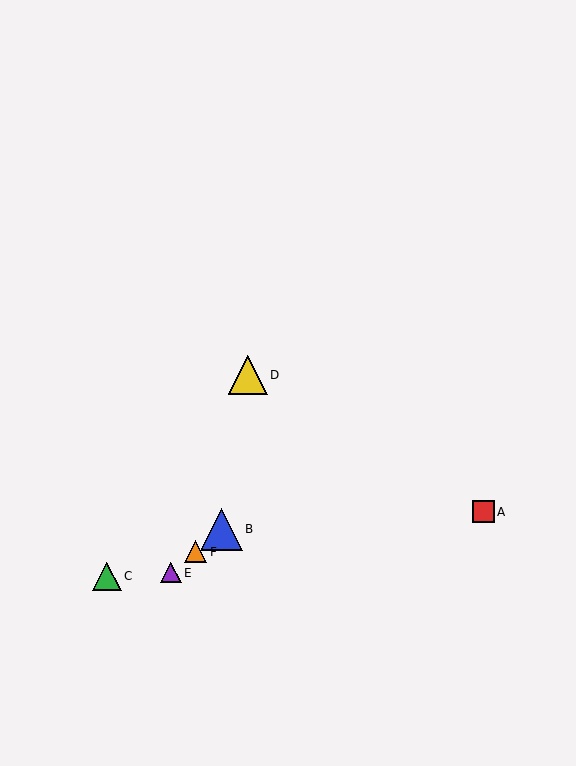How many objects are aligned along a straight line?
3 objects (B, E, F) are aligned along a straight line.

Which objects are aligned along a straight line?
Objects B, E, F are aligned along a straight line.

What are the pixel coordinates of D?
Object D is at (248, 375).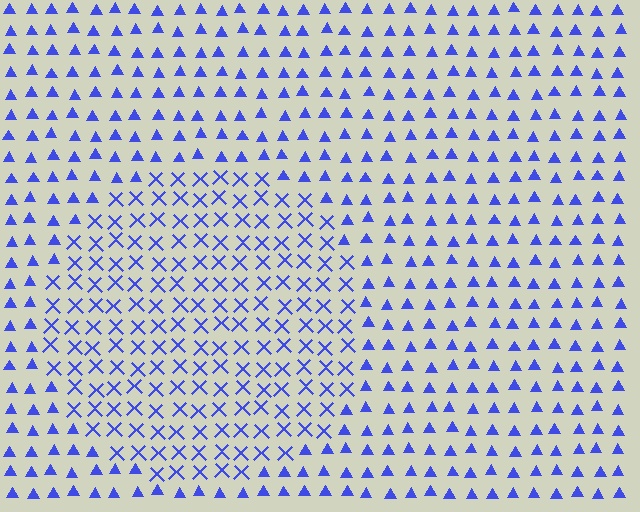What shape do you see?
I see a circle.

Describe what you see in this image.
The image is filled with small blue elements arranged in a uniform grid. A circle-shaped region contains X marks, while the surrounding area contains triangles. The boundary is defined purely by the change in element shape.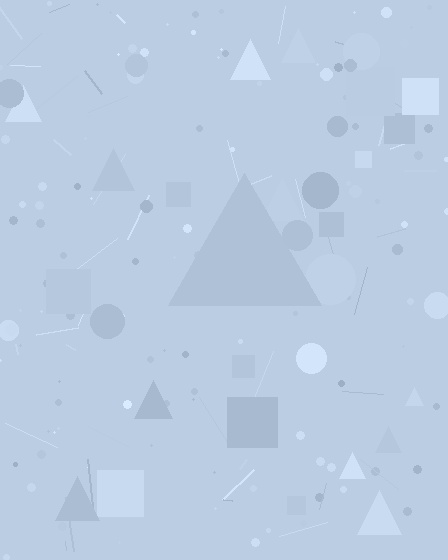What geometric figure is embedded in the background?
A triangle is embedded in the background.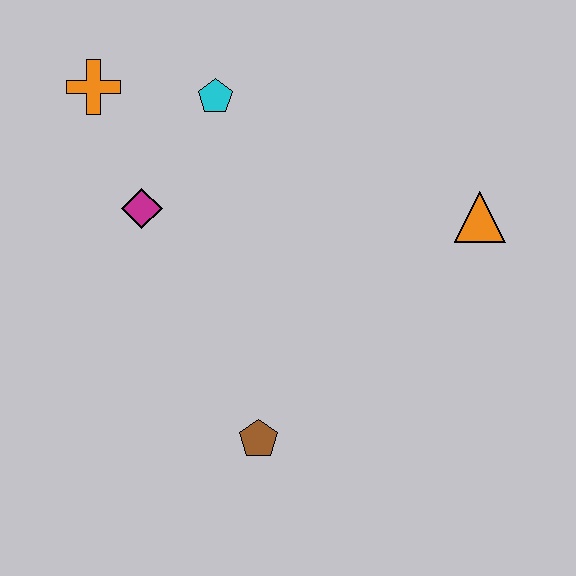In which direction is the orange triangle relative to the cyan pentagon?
The orange triangle is to the right of the cyan pentagon.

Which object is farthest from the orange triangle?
The orange cross is farthest from the orange triangle.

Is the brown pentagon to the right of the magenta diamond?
Yes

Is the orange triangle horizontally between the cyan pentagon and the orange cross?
No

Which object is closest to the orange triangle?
The cyan pentagon is closest to the orange triangle.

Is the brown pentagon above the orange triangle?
No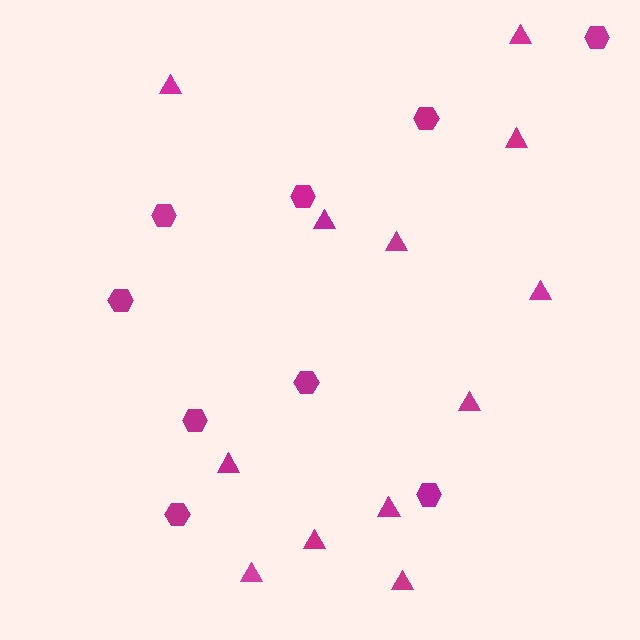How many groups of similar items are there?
There are 2 groups: one group of triangles (12) and one group of hexagons (9).